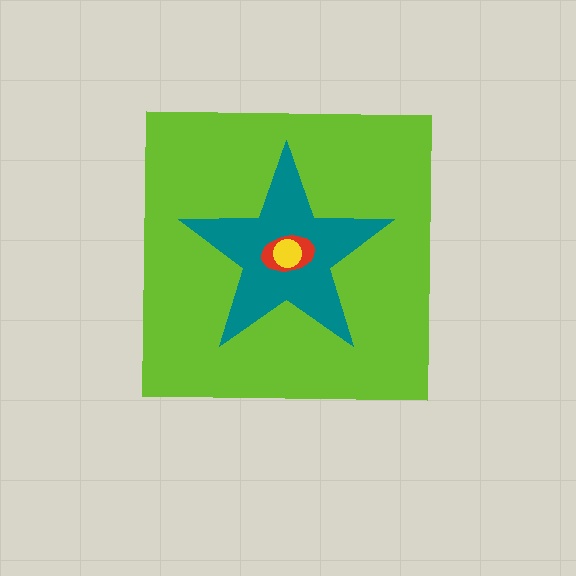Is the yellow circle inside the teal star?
Yes.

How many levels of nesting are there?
4.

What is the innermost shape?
The yellow circle.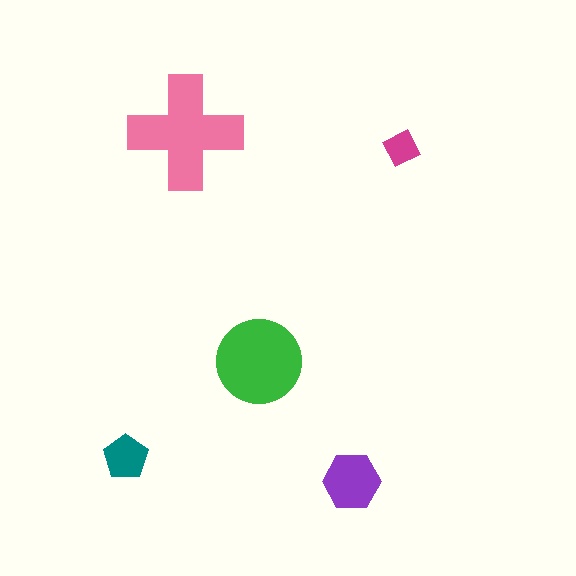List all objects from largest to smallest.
The pink cross, the green circle, the purple hexagon, the teal pentagon, the magenta square.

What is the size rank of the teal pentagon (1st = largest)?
4th.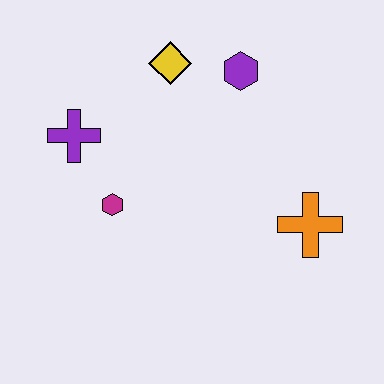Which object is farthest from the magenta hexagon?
The orange cross is farthest from the magenta hexagon.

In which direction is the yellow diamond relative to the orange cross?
The yellow diamond is above the orange cross.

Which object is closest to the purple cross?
The magenta hexagon is closest to the purple cross.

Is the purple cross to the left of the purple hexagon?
Yes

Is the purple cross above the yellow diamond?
No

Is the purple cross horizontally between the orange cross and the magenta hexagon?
No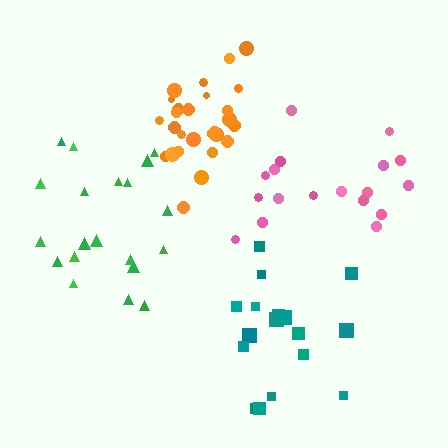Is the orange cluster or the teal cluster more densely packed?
Orange.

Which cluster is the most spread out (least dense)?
Pink.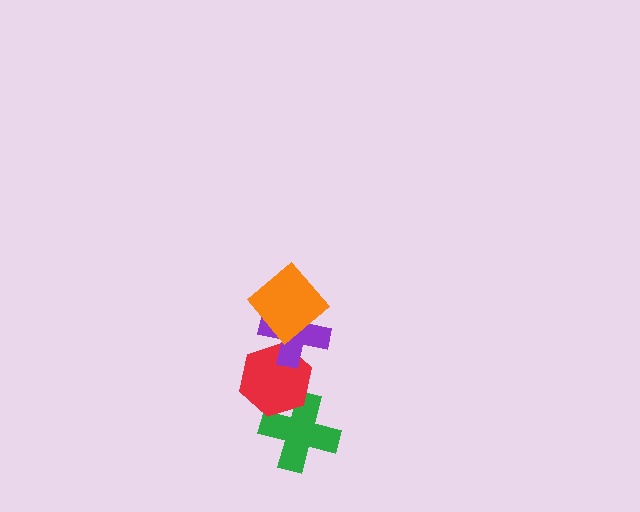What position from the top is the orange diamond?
The orange diamond is 1st from the top.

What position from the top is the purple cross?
The purple cross is 2nd from the top.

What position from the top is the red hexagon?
The red hexagon is 3rd from the top.